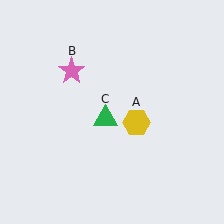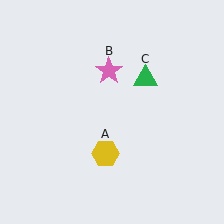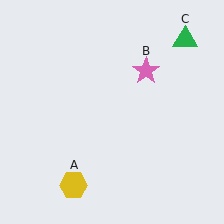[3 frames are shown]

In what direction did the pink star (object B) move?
The pink star (object B) moved right.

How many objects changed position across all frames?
3 objects changed position: yellow hexagon (object A), pink star (object B), green triangle (object C).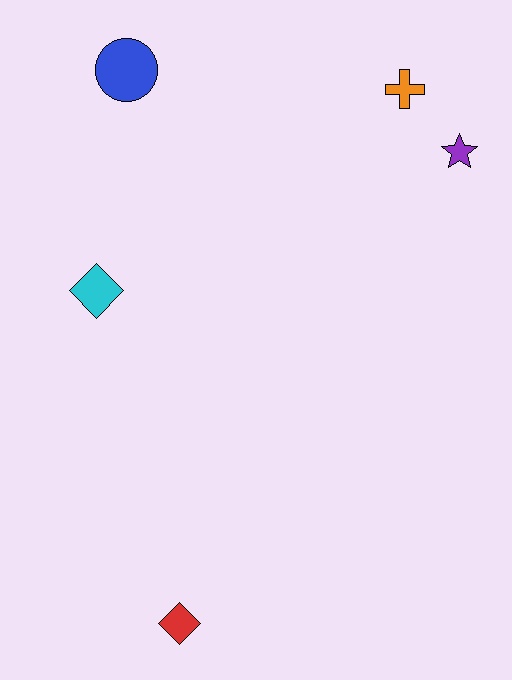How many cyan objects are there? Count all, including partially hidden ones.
There is 1 cyan object.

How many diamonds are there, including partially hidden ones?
There are 2 diamonds.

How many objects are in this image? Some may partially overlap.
There are 5 objects.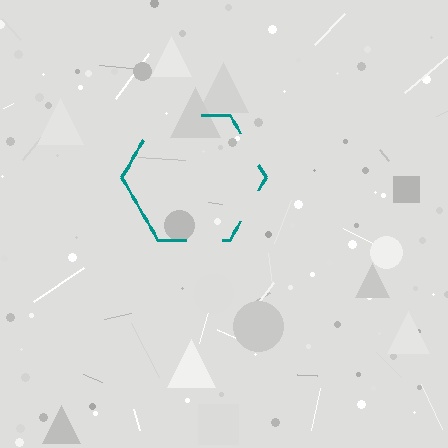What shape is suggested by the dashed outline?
The dashed outline suggests a hexagon.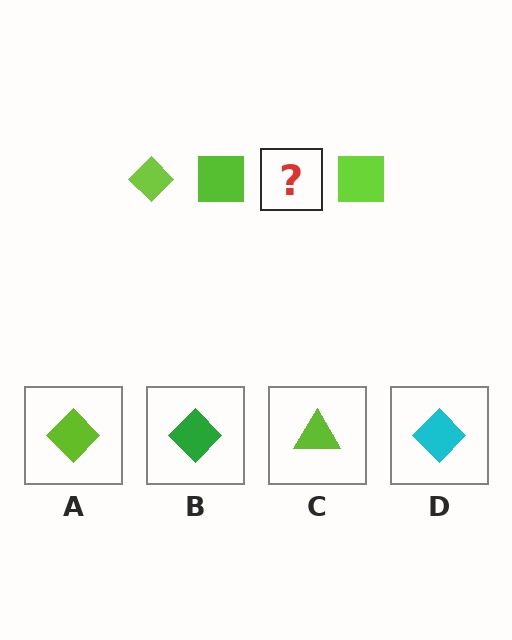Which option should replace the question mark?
Option A.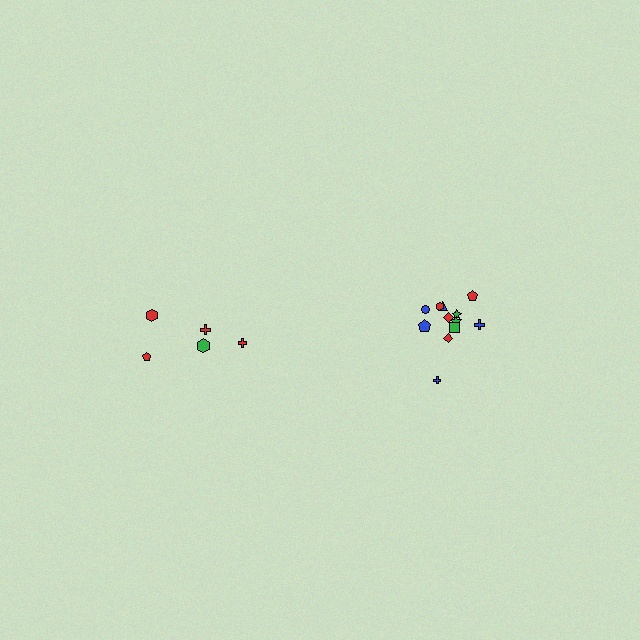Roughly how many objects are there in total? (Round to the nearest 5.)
Roughly 15 objects in total.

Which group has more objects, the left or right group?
The right group.